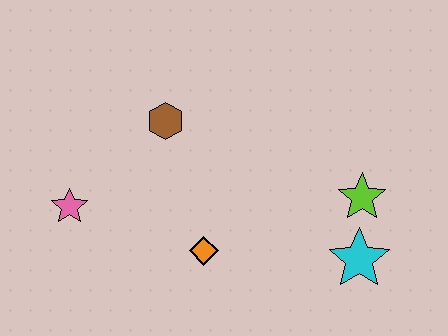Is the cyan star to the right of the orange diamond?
Yes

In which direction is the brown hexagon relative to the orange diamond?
The brown hexagon is above the orange diamond.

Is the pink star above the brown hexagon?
No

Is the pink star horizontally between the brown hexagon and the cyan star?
No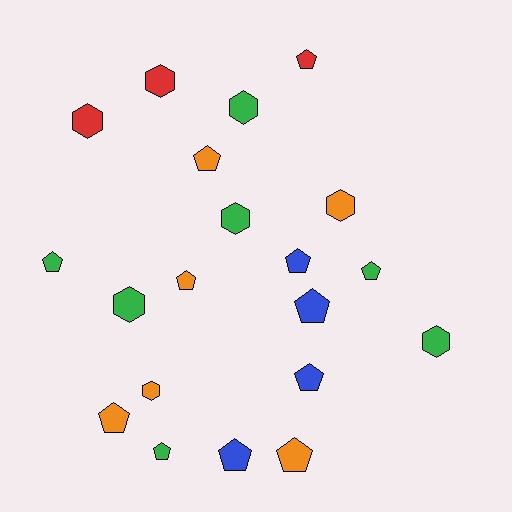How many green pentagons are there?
There are 3 green pentagons.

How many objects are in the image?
There are 20 objects.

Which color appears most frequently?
Green, with 7 objects.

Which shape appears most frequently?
Pentagon, with 12 objects.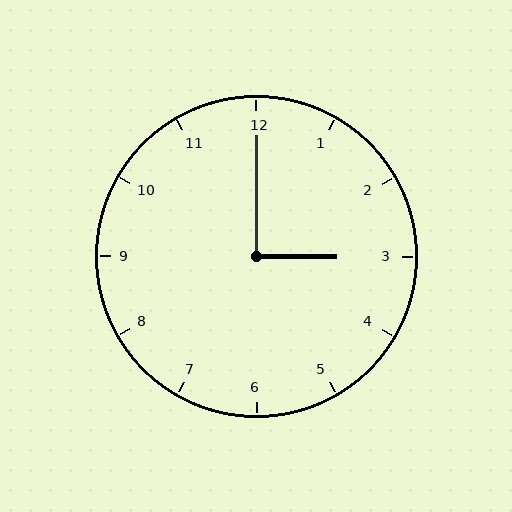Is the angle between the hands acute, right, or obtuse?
It is right.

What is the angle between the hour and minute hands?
Approximately 90 degrees.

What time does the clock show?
3:00.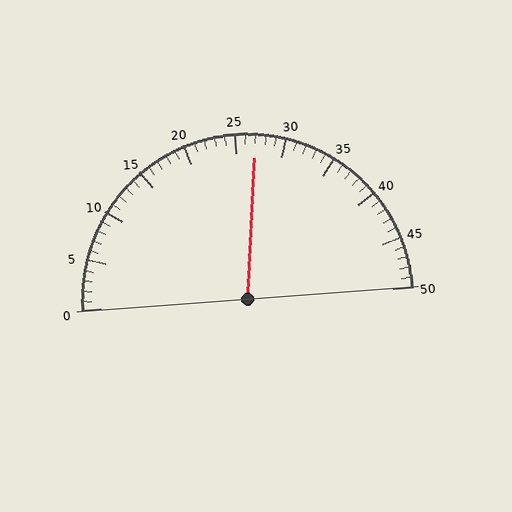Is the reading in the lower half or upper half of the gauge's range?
The reading is in the upper half of the range (0 to 50).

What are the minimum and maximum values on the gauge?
The gauge ranges from 0 to 50.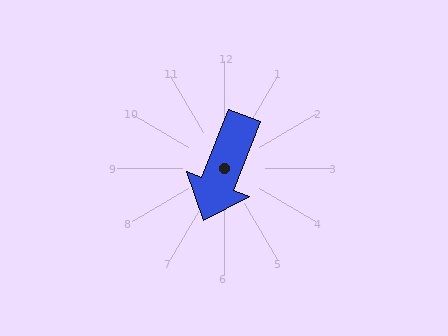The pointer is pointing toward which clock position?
Roughly 7 o'clock.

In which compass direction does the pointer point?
South.